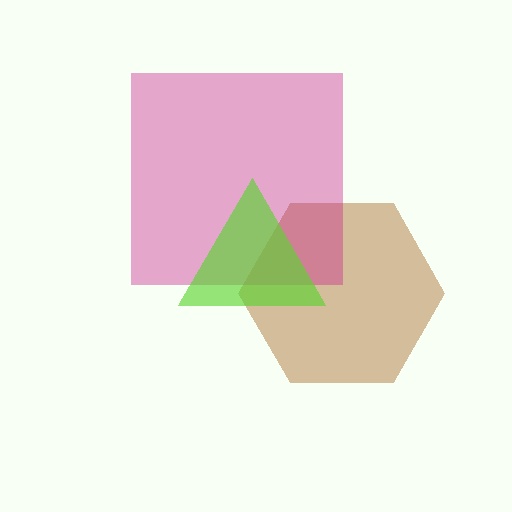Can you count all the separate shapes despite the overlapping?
Yes, there are 3 separate shapes.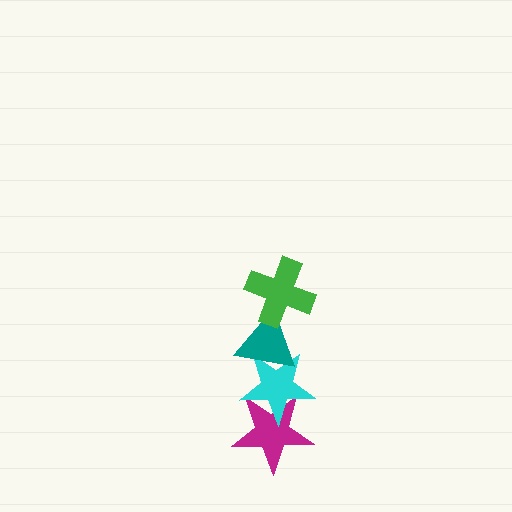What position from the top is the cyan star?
The cyan star is 3rd from the top.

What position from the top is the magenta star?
The magenta star is 4th from the top.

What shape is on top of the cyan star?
The teal triangle is on top of the cyan star.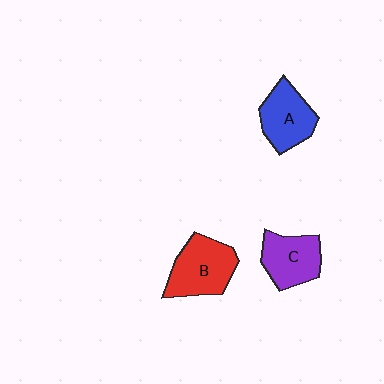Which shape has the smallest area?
Shape C (purple).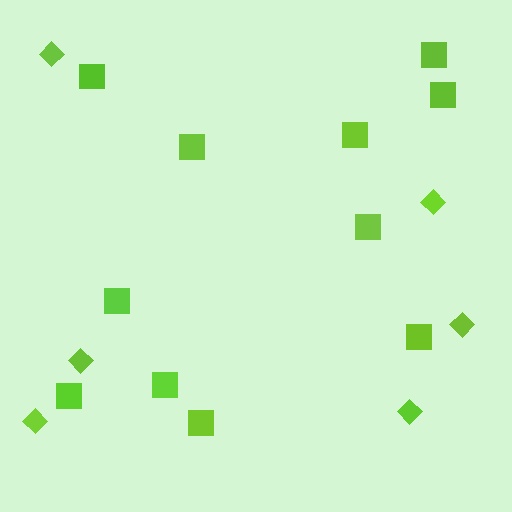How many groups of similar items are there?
There are 2 groups: one group of diamonds (6) and one group of squares (11).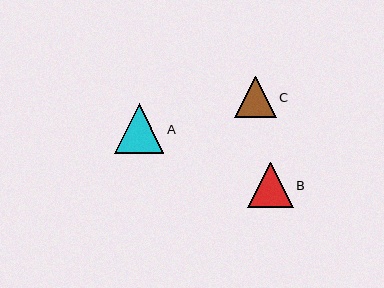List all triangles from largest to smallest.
From largest to smallest: A, B, C.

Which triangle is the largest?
Triangle A is the largest with a size of approximately 49 pixels.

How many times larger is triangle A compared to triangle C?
Triangle A is approximately 1.2 times the size of triangle C.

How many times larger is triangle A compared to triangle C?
Triangle A is approximately 1.2 times the size of triangle C.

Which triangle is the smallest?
Triangle C is the smallest with a size of approximately 41 pixels.